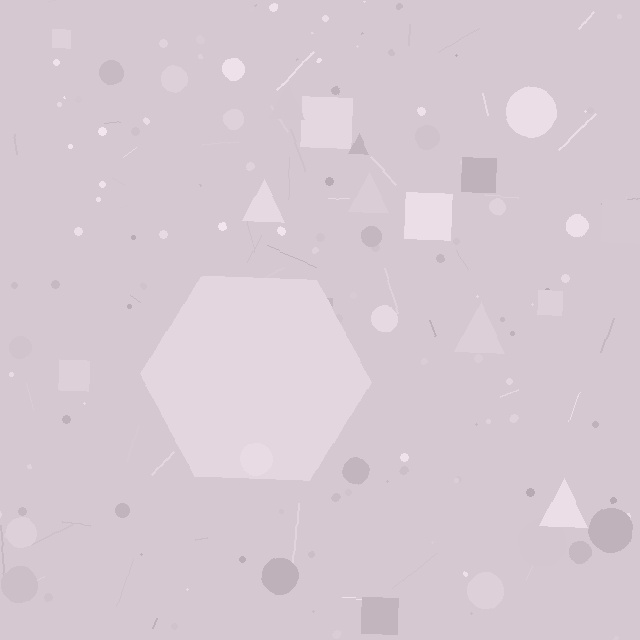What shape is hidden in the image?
A hexagon is hidden in the image.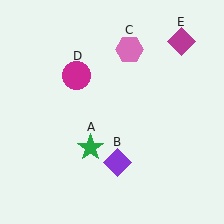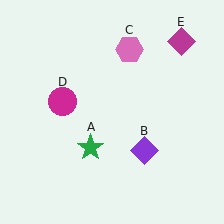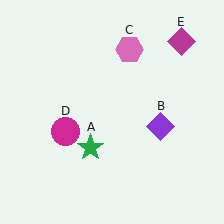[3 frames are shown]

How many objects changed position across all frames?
2 objects changed position: purple diamond (object B), magenta circle (object D).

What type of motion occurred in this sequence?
The purple diamond (object B), magenta circle (object D) rotated counterclockwise around the center of the scene.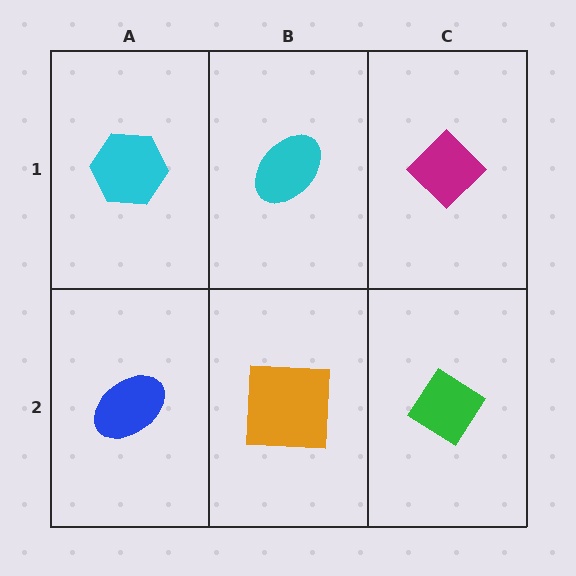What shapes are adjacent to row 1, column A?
A blue ellipse (row 2, column A), a cyan ellipse (row 1, column B).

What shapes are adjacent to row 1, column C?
A green diamond (row 2, column C), a cyan ellipse (row 1, column B).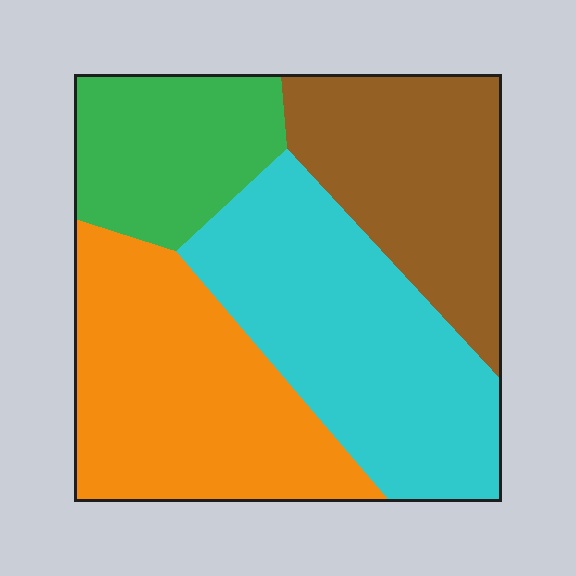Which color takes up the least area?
Green, at roughly 15%.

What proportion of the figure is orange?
Orange covers roughly 30% of the figure.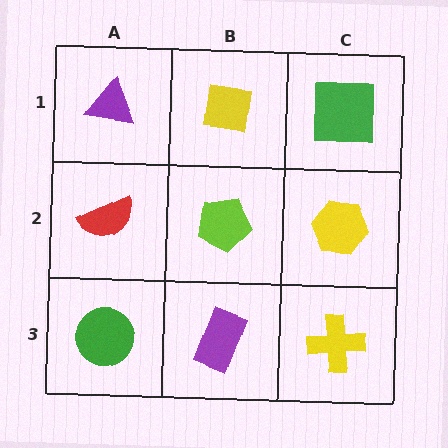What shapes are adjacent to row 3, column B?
A lime pentagon (row 2, column B), a green circle (row 3, column A), a yellow cross (row 3, column C).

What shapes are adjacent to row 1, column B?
A lime pentagon (row 2, column B), a purple triangle (row 1, column A), a green square (row 1, column C).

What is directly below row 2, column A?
A green circle.